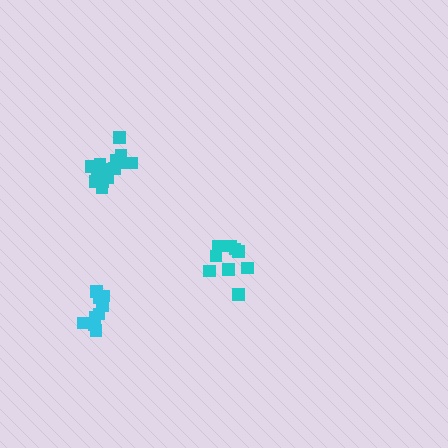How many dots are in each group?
Group 1: 9 dots, Group 2: 14 dots, Group 3: 9 dots (32 total).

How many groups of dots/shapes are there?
There are 3 groups.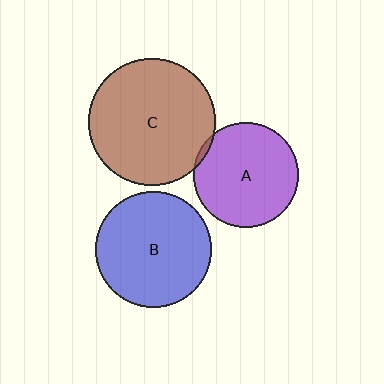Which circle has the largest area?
Circle C (brown).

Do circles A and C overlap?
Yes.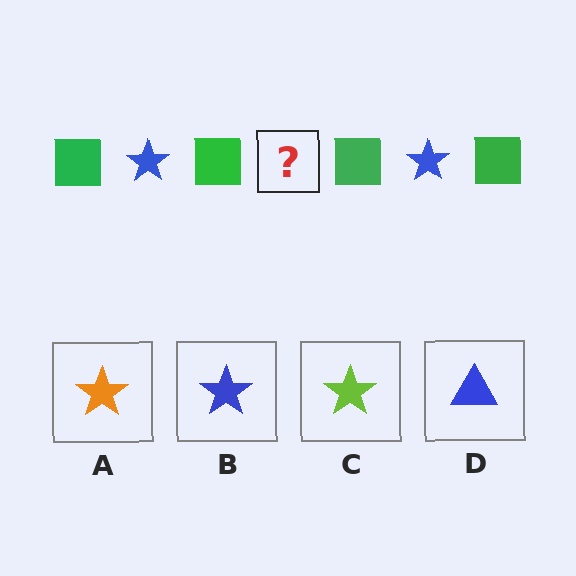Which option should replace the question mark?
Option B.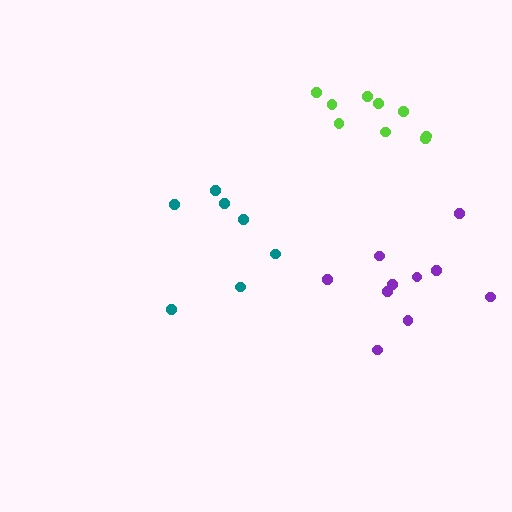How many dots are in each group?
Group 1: 10 dots, Group 2: 7 dots, Group 3: 9 dots (26 total).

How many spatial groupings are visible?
There are 3 spatial groupings.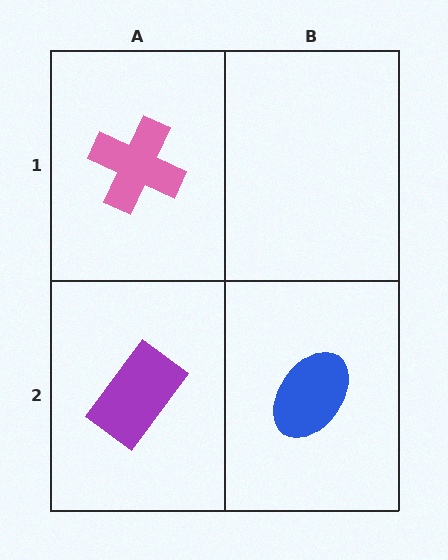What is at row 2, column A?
A purple rectangle.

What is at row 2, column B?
A blue ellipse.